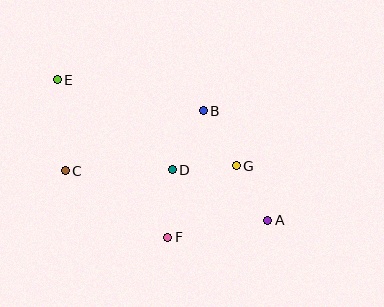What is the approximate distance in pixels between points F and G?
The distance between F and G is approximately 99 pixels.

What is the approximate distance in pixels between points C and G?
The distance between C and G is approximately 171 pixels.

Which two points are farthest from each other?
Points A and E are farthest from each other.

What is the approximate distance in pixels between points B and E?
The distance between B and E is approximately 149 pixels.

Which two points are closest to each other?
Points A and G are closest to each other.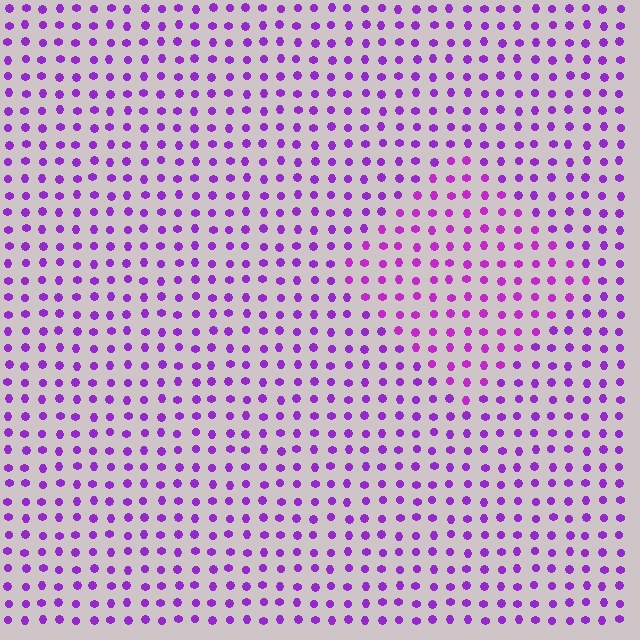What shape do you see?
I see a diamond.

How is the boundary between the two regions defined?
The boundary is defined purely by a slight shift in hue (about 17 degrees). Spacing, size, and orientation are identical on both sides.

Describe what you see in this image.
The image is filled with small purple elements in a uniform arrangement. A diamond-shaped region is visible where the elements are tinted to a slightly different hue, forming a subtle color boundary.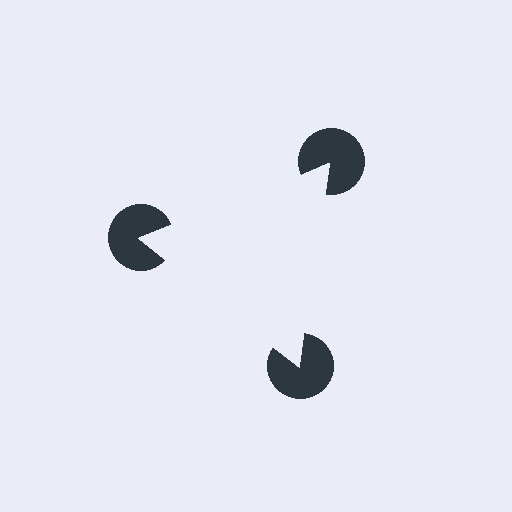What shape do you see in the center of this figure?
An illusory triangle — its edges are inferred from the aligned wedge cuts in the pac-man discs, not physically drawn.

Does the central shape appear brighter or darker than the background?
It typically appears slightly brighter than the background, even though no actual brightness change is drawn.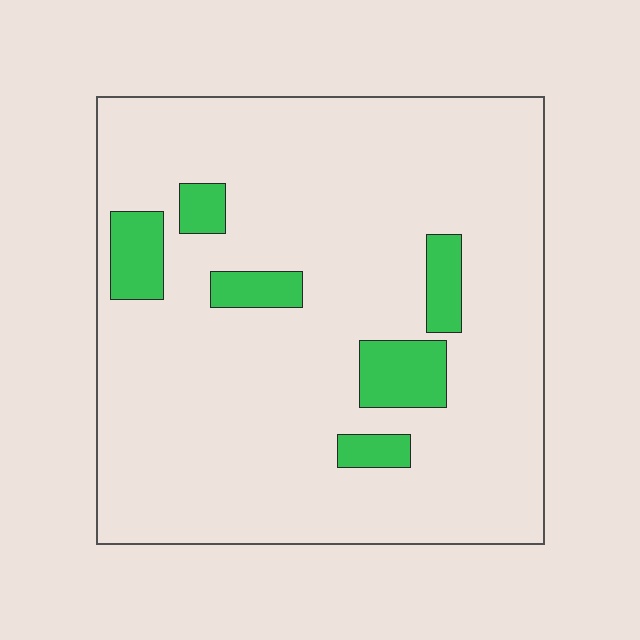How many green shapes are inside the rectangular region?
6.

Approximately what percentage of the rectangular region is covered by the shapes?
Approximately 10%.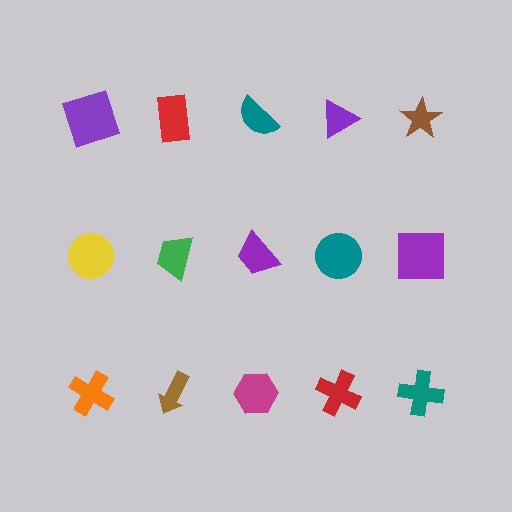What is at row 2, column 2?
A green trapezoid.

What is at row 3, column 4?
A red cross.